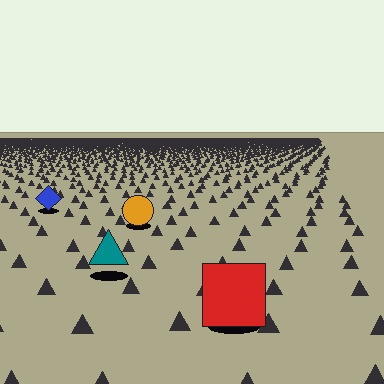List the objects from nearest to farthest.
From nearest to farthest: the red square, the teal triangle, the orange circle, the blue diamond.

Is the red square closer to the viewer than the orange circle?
Yes. The red square is closer — you can tell from the texture gradient: the ground texture is coarser near it.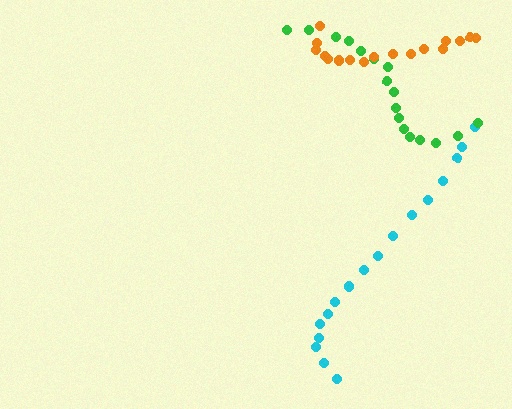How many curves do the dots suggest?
There are 3 distinct paths.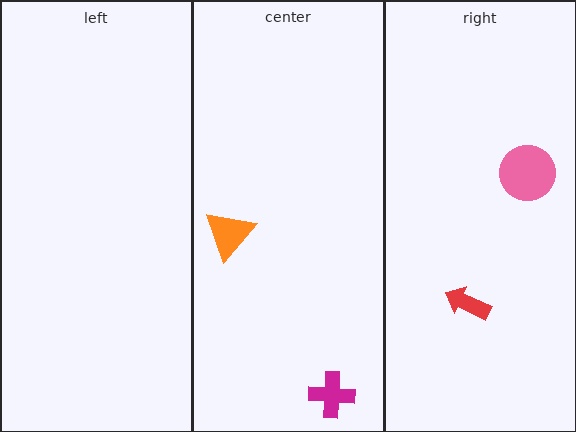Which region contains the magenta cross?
The center region.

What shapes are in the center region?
The magenta cross, the orange triangle.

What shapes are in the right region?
The red arrow, the pink circle.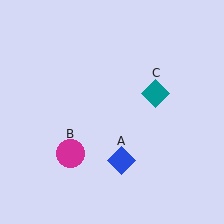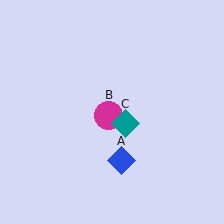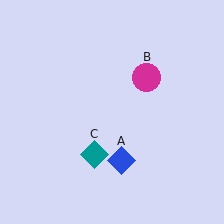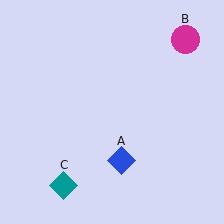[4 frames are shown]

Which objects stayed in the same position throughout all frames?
Blue diamond (object A) remained stationary.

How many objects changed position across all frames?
2 objects changed position: magenta circle (object B), teal diamond (object C).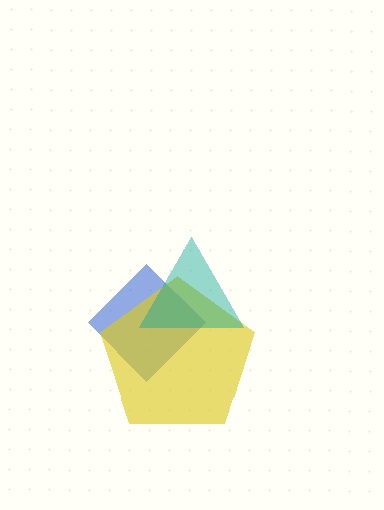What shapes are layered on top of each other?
The layered shapes are: a blue diamond, a yellow pentagon, a teal triangle.